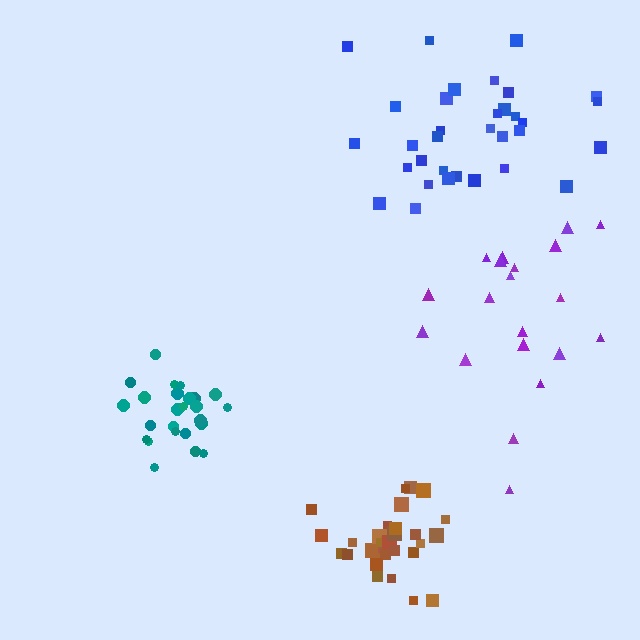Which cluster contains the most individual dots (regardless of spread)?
Blue (33).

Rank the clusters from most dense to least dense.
teal, brown, blue, purple.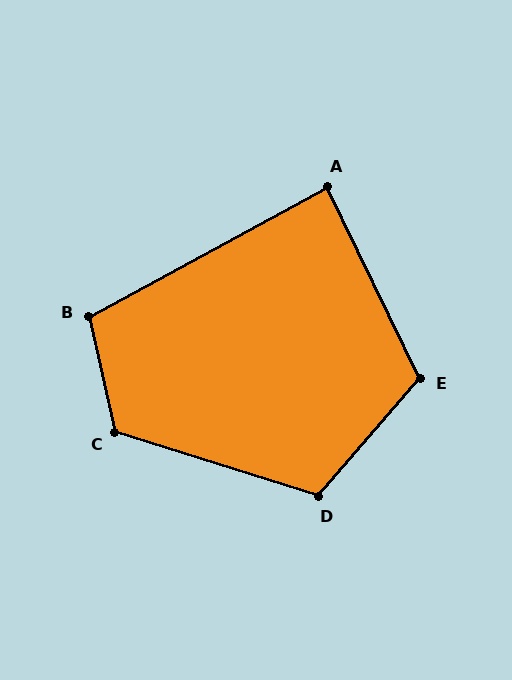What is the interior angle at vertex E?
Approximately 113 degrees (obtuse).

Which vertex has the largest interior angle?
C, at approximately 120 degrees.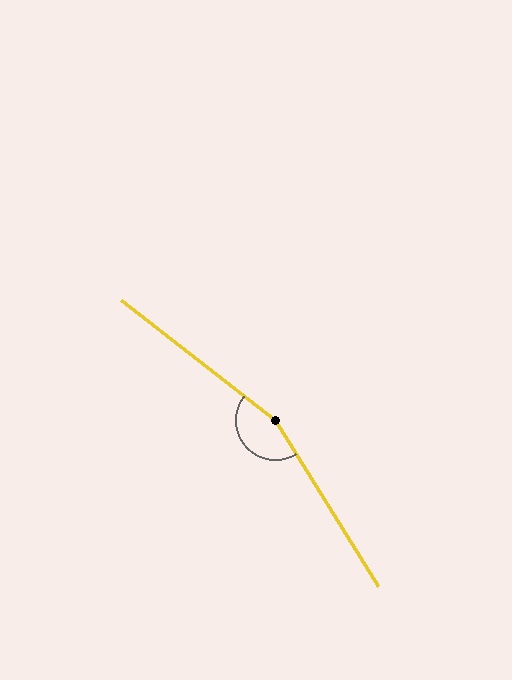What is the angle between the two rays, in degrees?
Approximately 160 degrees.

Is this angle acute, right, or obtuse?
It is obtuse.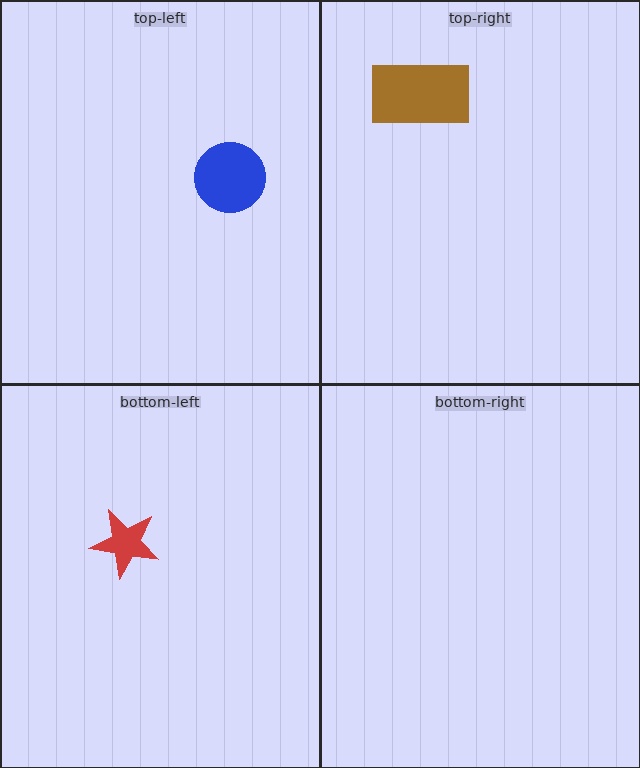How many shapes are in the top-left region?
1.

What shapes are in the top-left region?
The blue circle.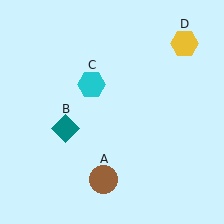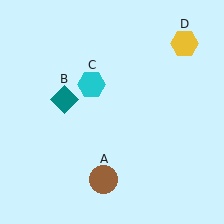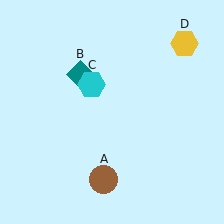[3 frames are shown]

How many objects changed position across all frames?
1 object changed position: teal diamond (object B).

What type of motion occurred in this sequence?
The teal diamond (object B) rotated clockwise around the center of the scene.